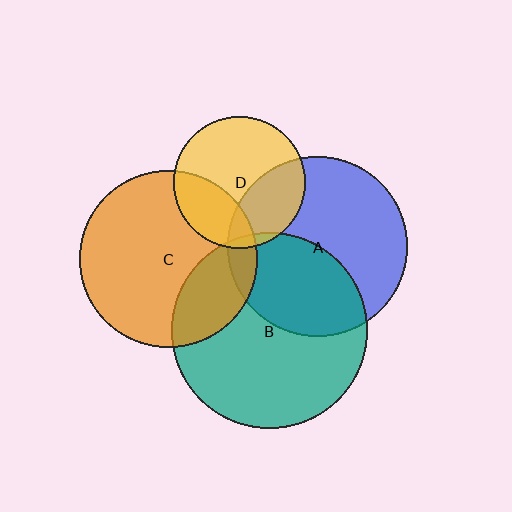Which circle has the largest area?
Circle B (teal).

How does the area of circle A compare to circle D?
Approximately 1.9 times.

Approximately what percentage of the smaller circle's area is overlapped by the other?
Approximately 35%.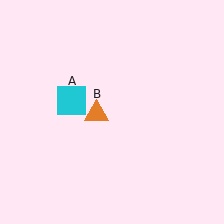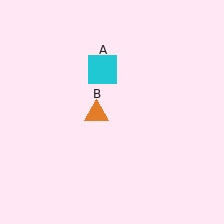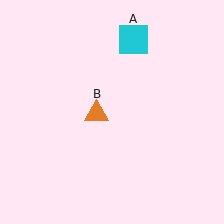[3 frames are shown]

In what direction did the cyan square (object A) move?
The cyan square (object A) moved up and to the right.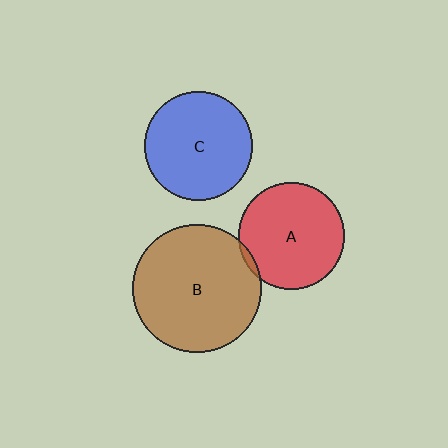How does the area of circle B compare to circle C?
Approximately 1.4 times.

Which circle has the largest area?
Circle B (brown).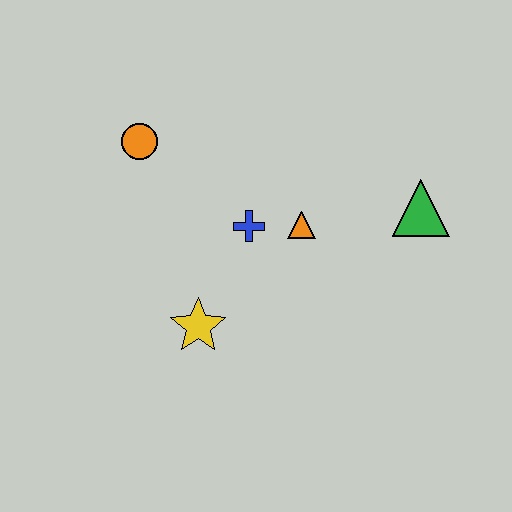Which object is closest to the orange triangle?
The blue cross is closest to the orange triangle.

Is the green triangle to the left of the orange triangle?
No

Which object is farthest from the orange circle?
The green triangle is farthest from the orange circle.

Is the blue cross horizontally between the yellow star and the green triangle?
Yes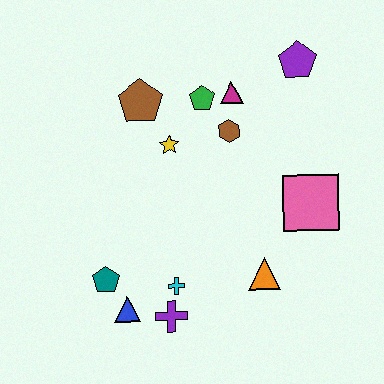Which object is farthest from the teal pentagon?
The purple pentagon is farthest from the teal pentagon.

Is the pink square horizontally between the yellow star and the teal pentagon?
No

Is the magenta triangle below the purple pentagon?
Yes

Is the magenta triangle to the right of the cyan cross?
Yes